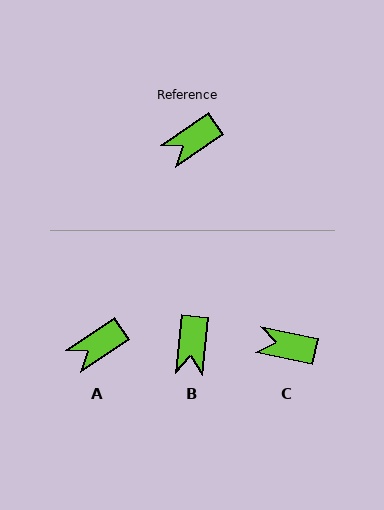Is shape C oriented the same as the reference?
No, it is off by about 46 degrees.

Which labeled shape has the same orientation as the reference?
A.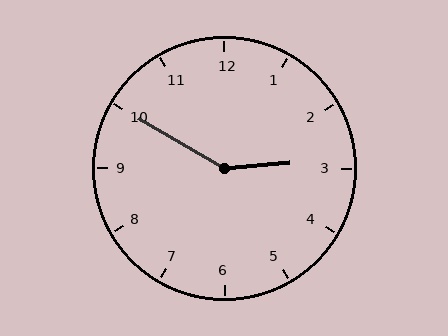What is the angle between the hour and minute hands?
Approximately 145 degrees.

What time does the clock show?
2:50.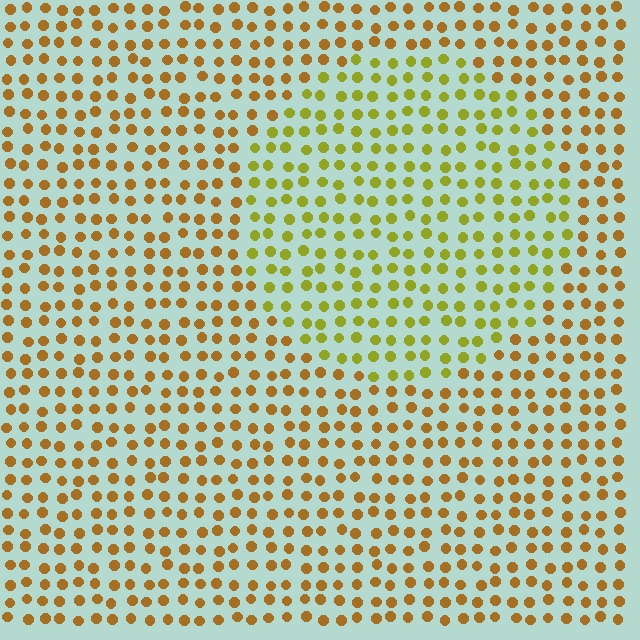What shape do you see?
I see a circle.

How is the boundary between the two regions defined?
The boundary is defined purely by a slight shift in hue (about 35 degrees). Spacing, size, and orientation are identical on both sides.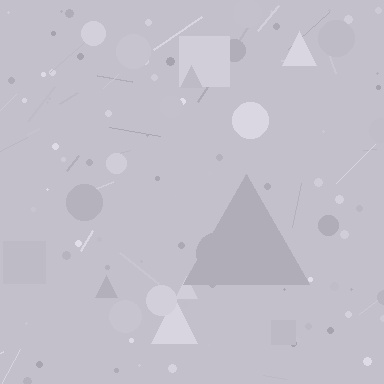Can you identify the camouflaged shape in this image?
The camouflaged shape is a triangle.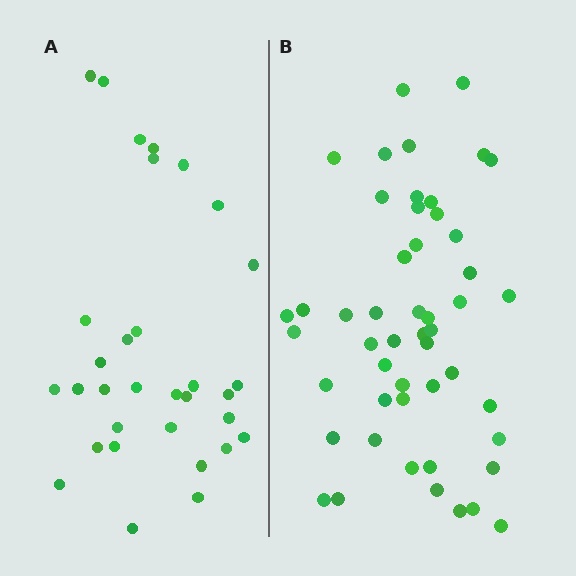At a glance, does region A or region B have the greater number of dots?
Region B (the right region) has more dots.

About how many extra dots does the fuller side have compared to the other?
Region B has approximately 20 more dots than region A.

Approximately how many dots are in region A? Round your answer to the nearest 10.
About 30 dots. (The exact count is 32, which rounds to 30.)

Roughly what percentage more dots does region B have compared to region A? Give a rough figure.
About 55% more.